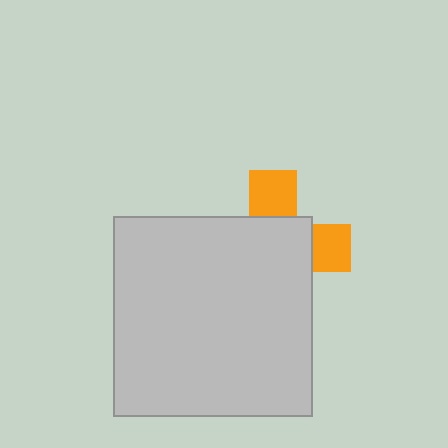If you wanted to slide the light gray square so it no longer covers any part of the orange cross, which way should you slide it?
Slide it toward the lower-left — that is the most direct way to separate the two shapes.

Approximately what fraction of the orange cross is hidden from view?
Roughly 68% of the orange cross is hidden behind the light gray square.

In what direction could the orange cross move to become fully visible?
The orange cross could move toward the upper-right. That would shift it out from behind the light gray square entirely.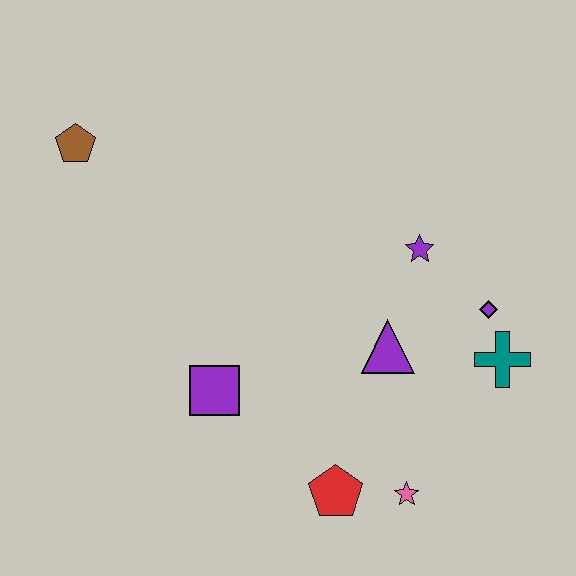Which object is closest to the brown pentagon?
The purple square is closest to the brown pentagon.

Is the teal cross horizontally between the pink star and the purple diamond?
No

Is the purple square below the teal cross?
Yes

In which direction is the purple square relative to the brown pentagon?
The purple square is below the brown pentagon.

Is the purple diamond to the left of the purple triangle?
No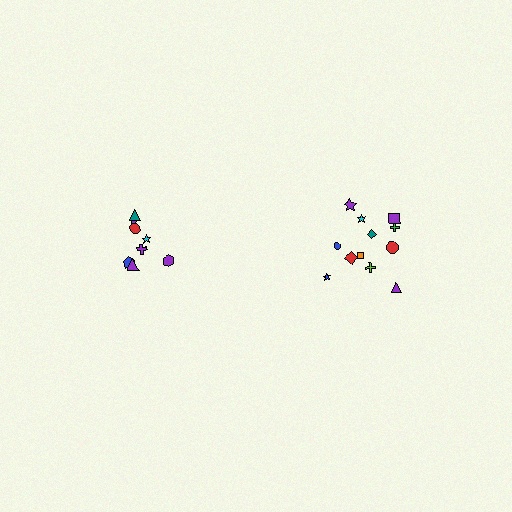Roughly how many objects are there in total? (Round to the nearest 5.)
Roughly 20 objects in total.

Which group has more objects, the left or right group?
The right group.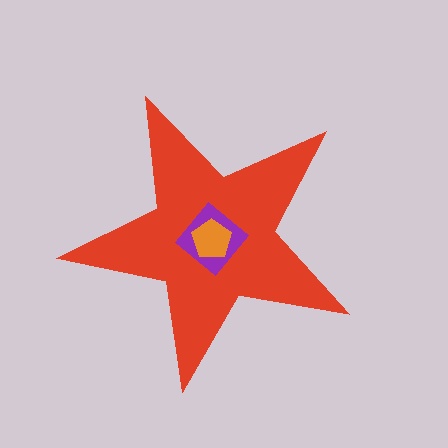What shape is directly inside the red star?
The purple diamond.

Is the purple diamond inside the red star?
Yes.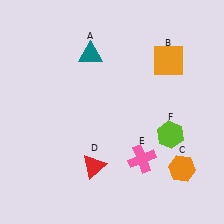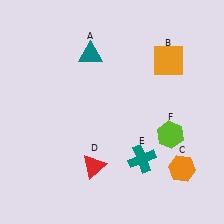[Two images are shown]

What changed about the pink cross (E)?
In Image 1, E is pink. In Image 2, it changed to teal.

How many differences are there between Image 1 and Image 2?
There is 1 difference between the two images.